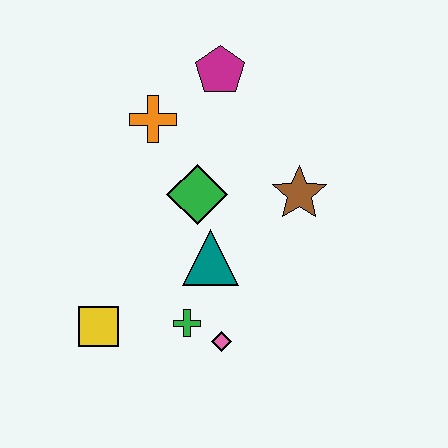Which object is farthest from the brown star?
The yellow square is farthest from the brown star.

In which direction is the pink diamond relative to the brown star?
The pink diamond is below the brown star.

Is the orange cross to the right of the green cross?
No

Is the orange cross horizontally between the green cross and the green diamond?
No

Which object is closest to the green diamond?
The teal triangle is closest to the green diamond.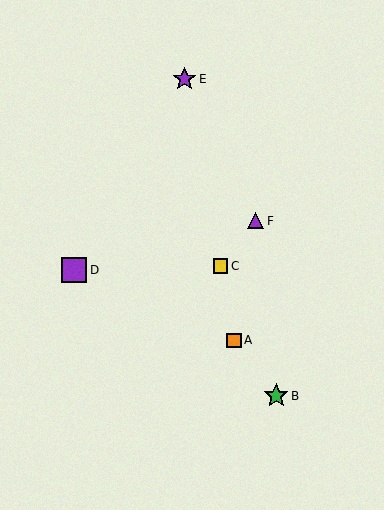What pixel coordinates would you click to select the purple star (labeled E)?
Click at (185, 79) to select the purple star E.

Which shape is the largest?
The purple square (labeled D) is the largest.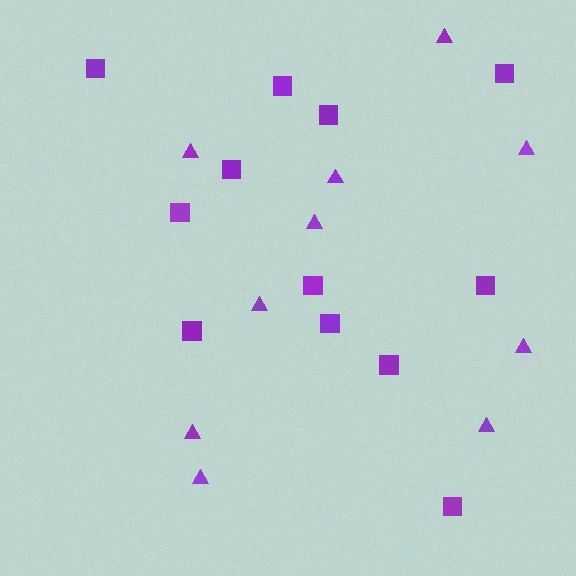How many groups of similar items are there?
There are 2 groups: one group of squares (12) and one group of triangles (10).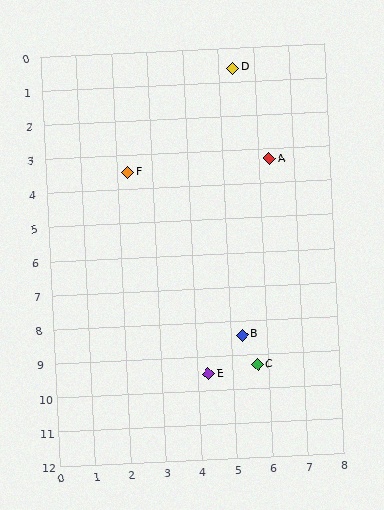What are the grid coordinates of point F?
Point F is at approximately (2.3, 3.5).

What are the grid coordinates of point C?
Point C is at approximately (5.7, 9.3).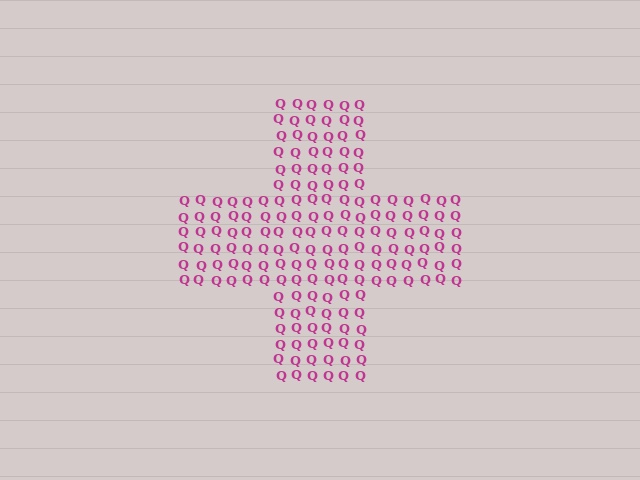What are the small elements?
The small elements are letter Q's.